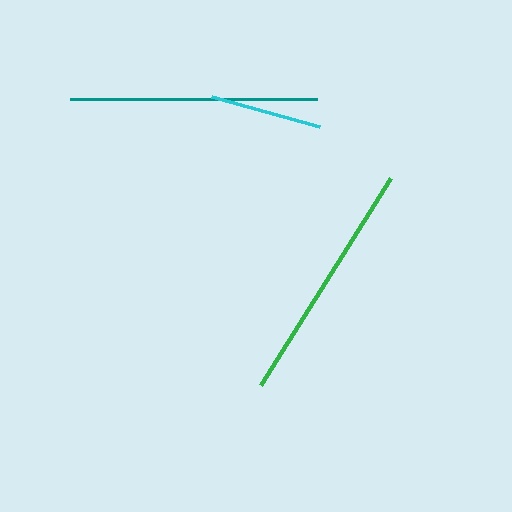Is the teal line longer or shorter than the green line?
The teal line is longer than the green line.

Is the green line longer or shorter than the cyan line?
The green line is longer than the cyan line.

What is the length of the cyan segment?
The cyan segment is approximately 112 pixels long.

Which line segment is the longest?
The teal line is the longest at approximately 247 pixels.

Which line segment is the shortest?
The cyan line is the shortest at approximately 112 pixels.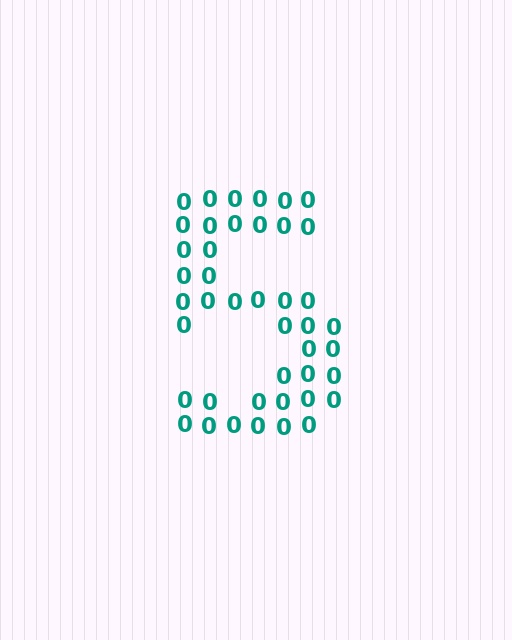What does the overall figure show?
The overall figure shows the digit 5.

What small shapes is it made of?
It is made of small digit 0's.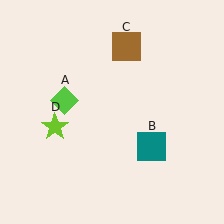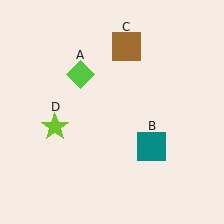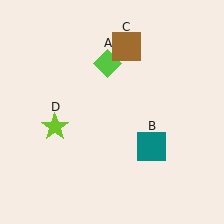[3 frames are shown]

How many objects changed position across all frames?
1 object changed position: lime diamond (object A).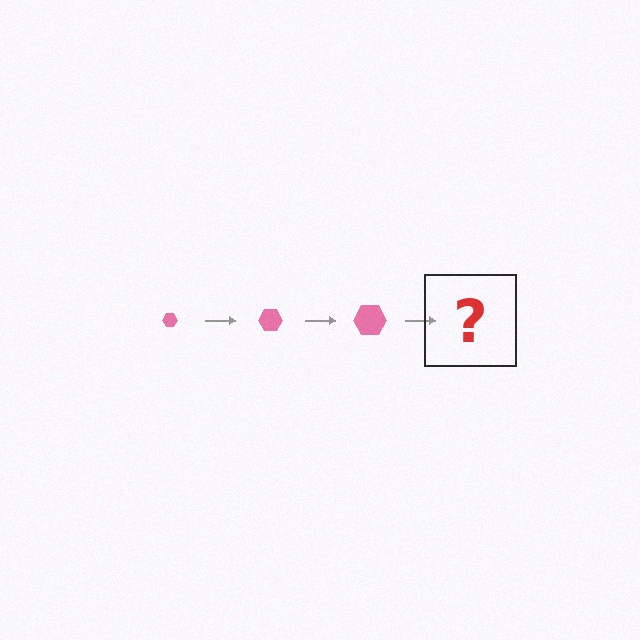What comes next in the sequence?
The next element should be a pink hexagon, larger than the previous one.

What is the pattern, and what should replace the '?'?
The pattern is that the hexagon gets progressively larger each step. The '?' should be a pink hexagon, larger than the previous one.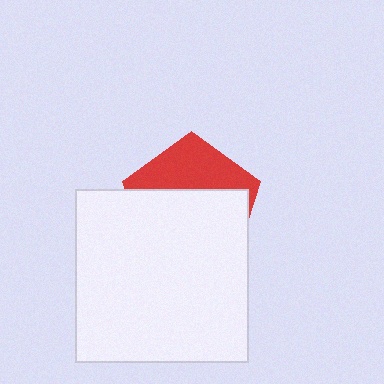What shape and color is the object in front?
The object in front is a white square.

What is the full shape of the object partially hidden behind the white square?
The partially hidden object is a red pentagon.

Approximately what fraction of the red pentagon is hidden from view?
Roughly 63% of the red pentagon is hidden behind the white square.